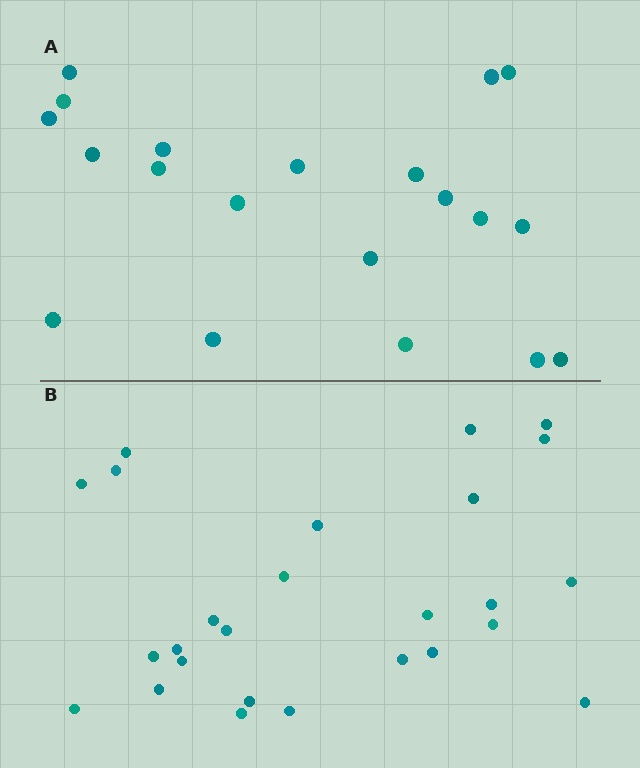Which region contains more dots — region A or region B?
Region B (the bottom region) has more dots.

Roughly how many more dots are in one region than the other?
Region B has about 6 more dots than region A.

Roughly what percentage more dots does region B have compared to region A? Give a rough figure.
About 30% more.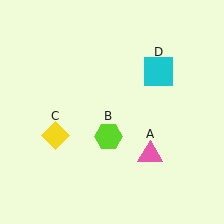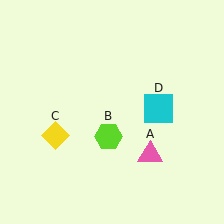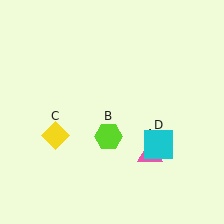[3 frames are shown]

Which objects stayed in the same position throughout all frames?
Pink triangle (object A) and lime hexagon (object B) and yellow diamond (object C) remained stationary.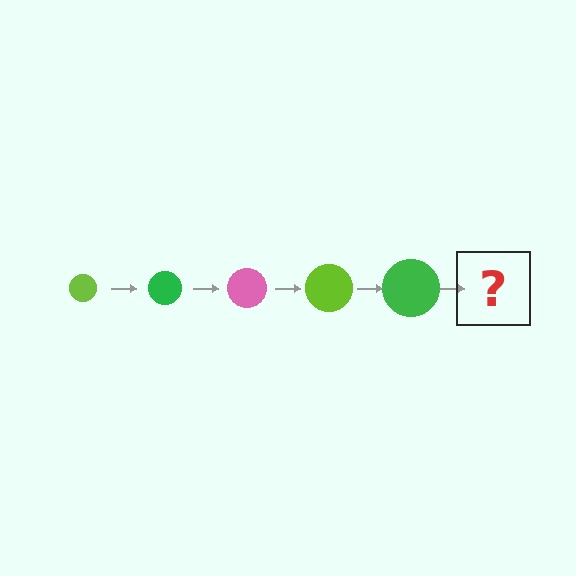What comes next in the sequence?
The next element should be a pink circle, larger than the previous one.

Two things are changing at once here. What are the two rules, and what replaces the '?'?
The two rules are that the circle grows larger each step and the color cycles through lime, green, and pink. The '?' should be a pink circle, larger than the previous one.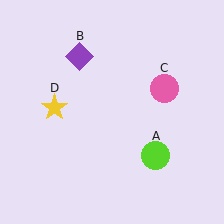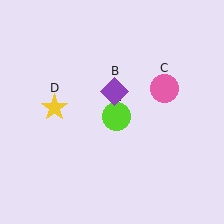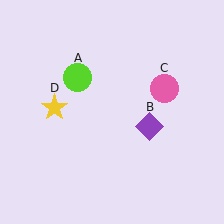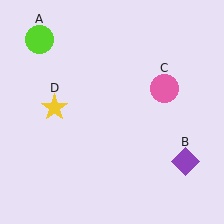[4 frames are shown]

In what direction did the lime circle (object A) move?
The lime circle (object A) moved up and to the left.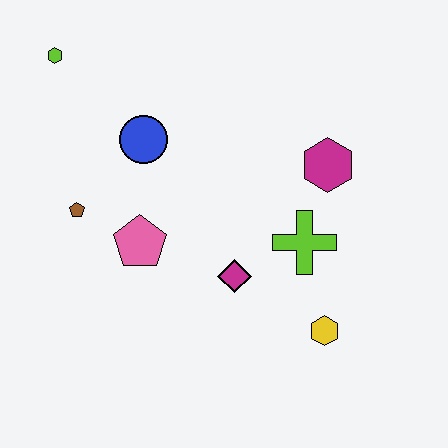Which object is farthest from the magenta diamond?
The lime hexagon is farthest from the magenta diamond.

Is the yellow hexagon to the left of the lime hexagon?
No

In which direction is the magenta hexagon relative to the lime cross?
The magenta hexagon is above the lime cross.